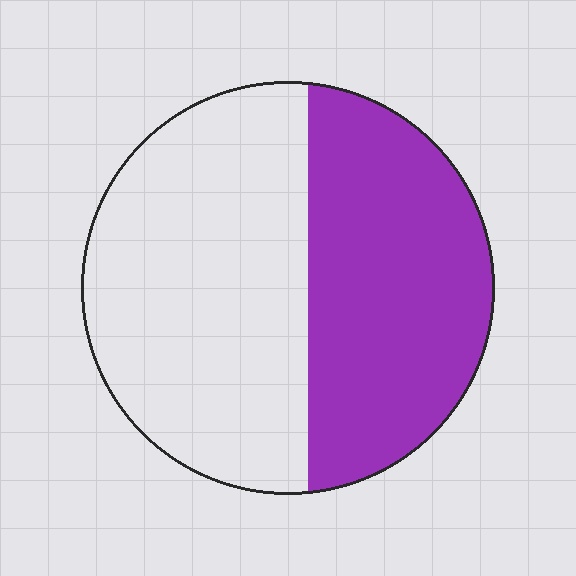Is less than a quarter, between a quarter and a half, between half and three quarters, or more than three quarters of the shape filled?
Between a quarter and a half.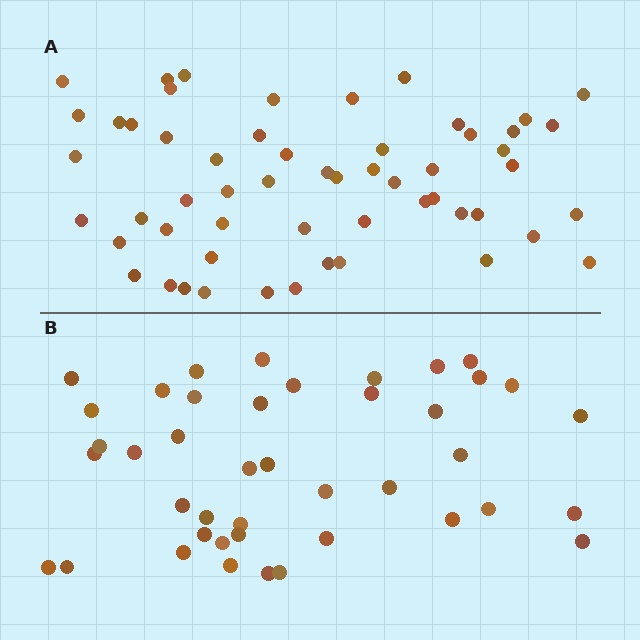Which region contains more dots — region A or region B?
Region A (the top region) has more dots.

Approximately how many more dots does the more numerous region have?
Region A has approximately 15 more dots than region B.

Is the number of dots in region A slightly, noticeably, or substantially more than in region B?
Region A has noticeably more, but not dramatically so. The ratio is roughly 1.3 to 1.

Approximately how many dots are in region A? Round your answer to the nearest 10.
About 60 dots. (The exact count is 56, which rounds to 60.)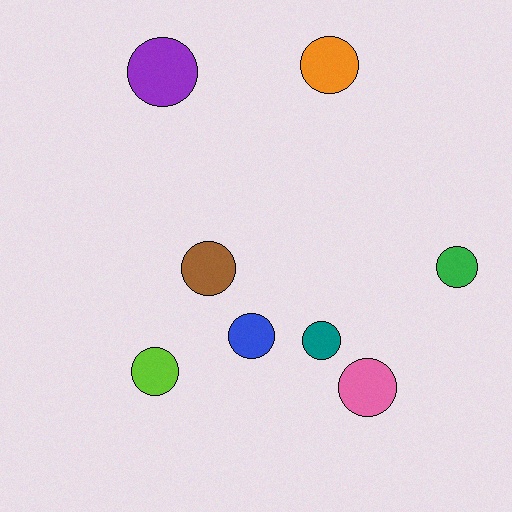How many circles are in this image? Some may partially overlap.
There are 8 circles.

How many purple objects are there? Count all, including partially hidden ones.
There is 1 purple object.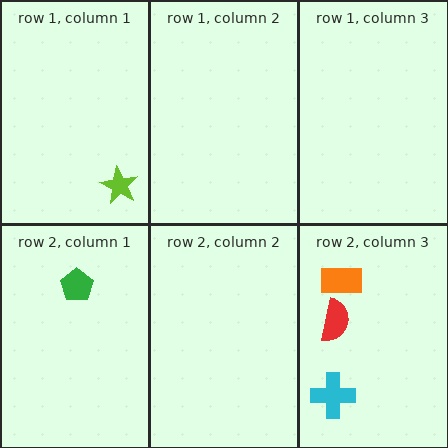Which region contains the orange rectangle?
The row 2, column 3 region.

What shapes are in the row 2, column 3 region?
The red semicircle, the orange rectangle, the cyan cross.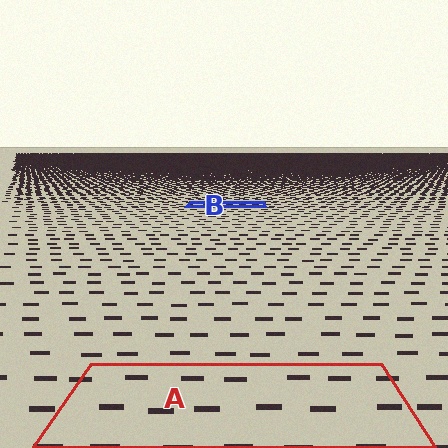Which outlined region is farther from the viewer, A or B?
Region B is farther from the viewer — the texture elements inside it appear smaller and more densely packed.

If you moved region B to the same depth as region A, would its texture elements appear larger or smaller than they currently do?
They would appear larger. At a closer depth, the same texture elements are projected at a bigger on-screen size.